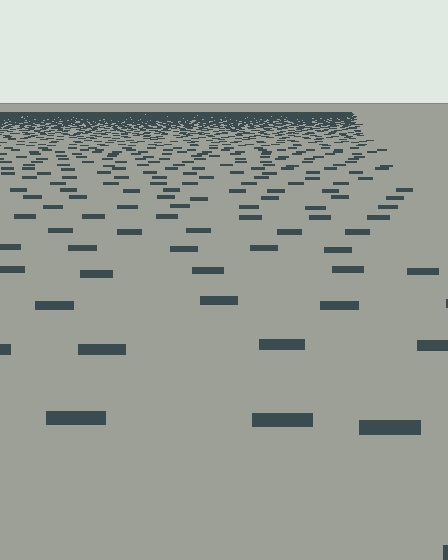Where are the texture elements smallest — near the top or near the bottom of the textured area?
Near the top.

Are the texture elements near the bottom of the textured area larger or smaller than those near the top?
Larger. Near the bottom, elements are closer to the viewer and appear at a bigger on-screen size.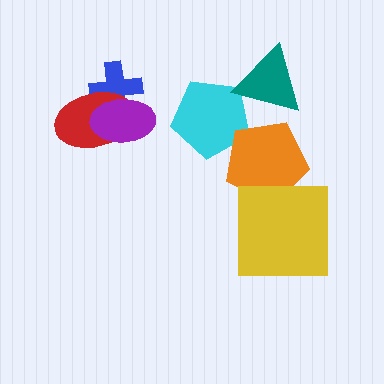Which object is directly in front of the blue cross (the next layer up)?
The red ellipse is directly in front of the blue cross.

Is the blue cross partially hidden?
Yes, it is partially covered by another shape.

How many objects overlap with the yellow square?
1 object overlaps with the yellow square.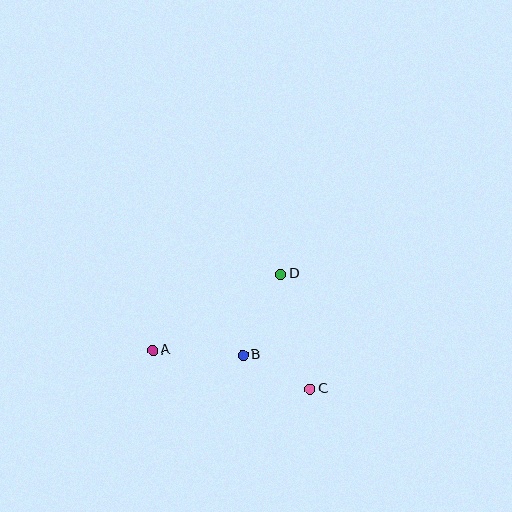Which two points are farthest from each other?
Points A and C are farthest from each other.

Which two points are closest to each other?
Points B and C are closest to each other.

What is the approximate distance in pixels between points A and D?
The distance between A and D is approximately 149 pixels.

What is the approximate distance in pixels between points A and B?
The distance between A and B is approximately 91 pixels.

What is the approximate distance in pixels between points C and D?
The distance between C and D is approximately 118 pixels.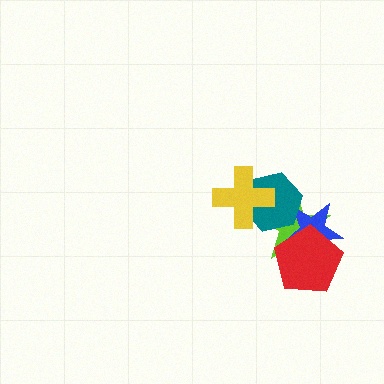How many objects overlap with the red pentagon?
2 objects overlap with the red pentagon.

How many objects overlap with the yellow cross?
2 objects overlap with the yellow cross.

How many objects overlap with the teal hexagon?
3 objects overlap with the teal hexagon.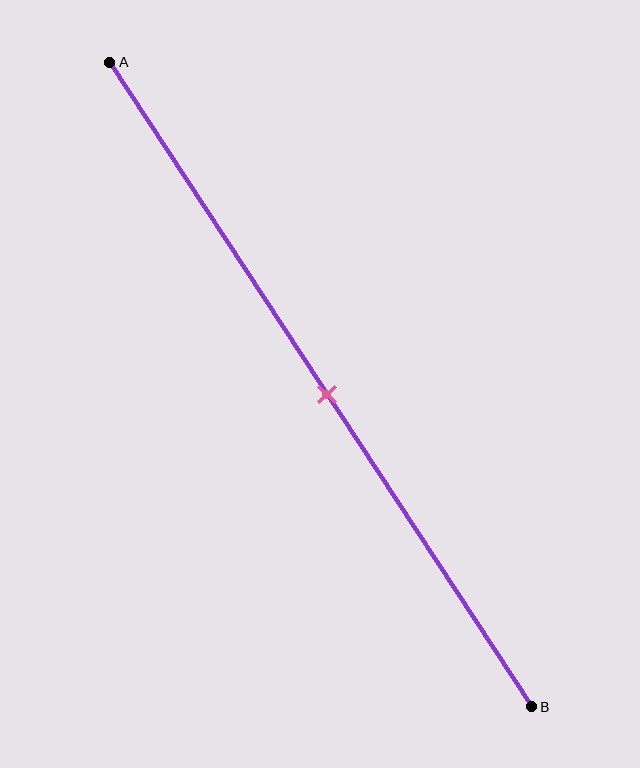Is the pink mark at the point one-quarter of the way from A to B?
No, the mark is at about 50% from A, not at the 25% one-quarter point.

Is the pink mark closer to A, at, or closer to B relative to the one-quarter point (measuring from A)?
The pink mark is closer to point B than the one-quarter point of segment AB.